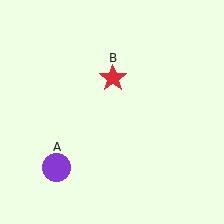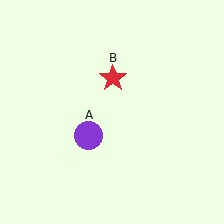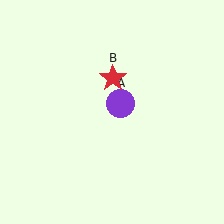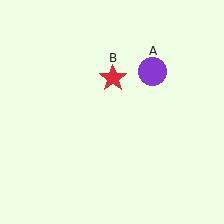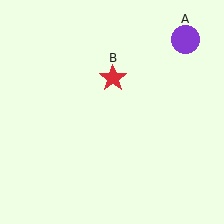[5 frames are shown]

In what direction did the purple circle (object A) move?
The purple circle (object A) moved up and to the right.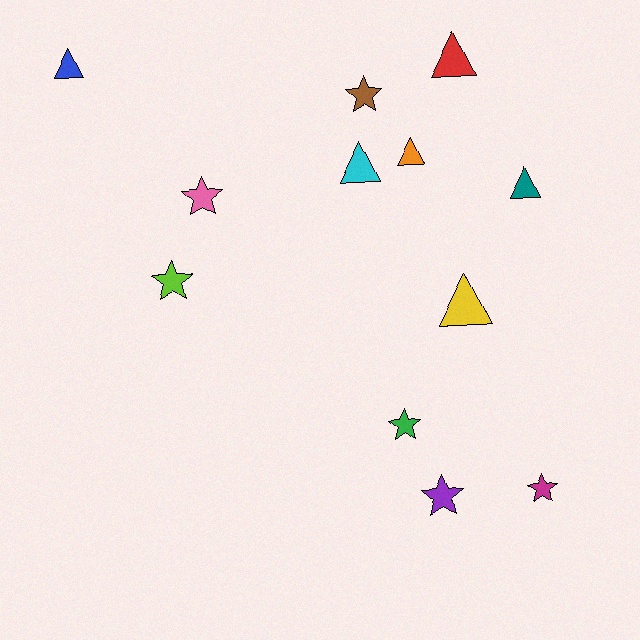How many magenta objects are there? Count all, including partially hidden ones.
There is 1 magenta object.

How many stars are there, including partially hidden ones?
There are 6 stars.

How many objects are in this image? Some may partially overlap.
There are 12 objects.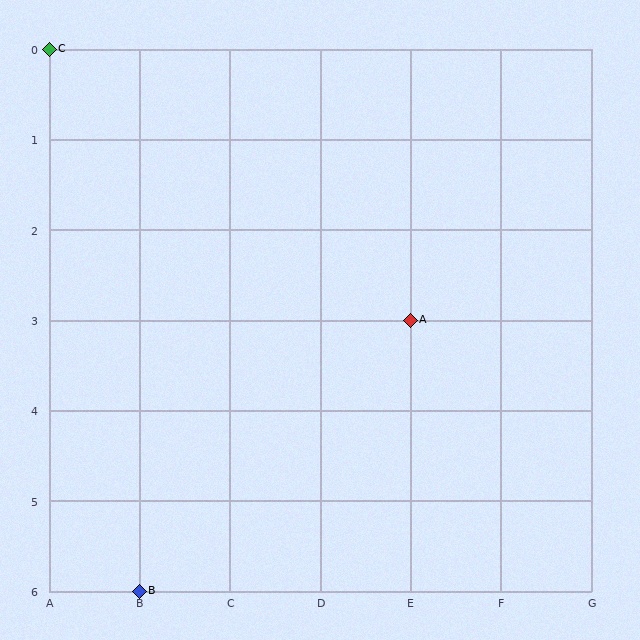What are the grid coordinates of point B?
Point B is at grid coordinates (B, 6).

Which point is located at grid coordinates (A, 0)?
Point C is at (A, 0).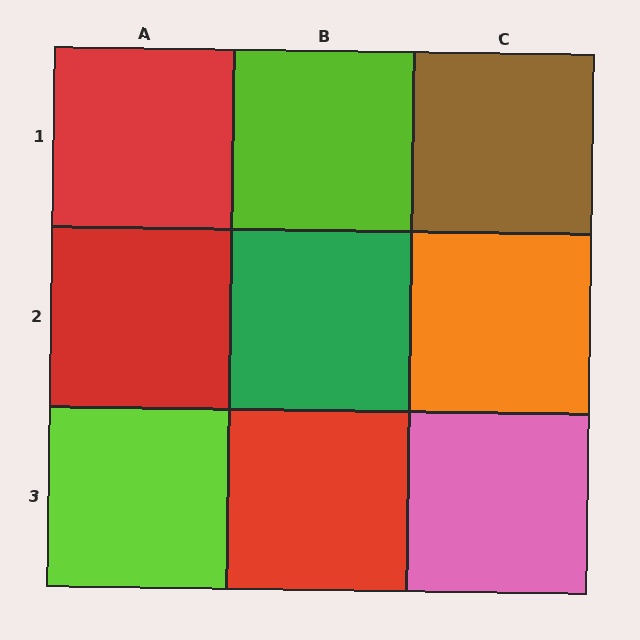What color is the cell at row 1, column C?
Brown.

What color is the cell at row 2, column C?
Orange.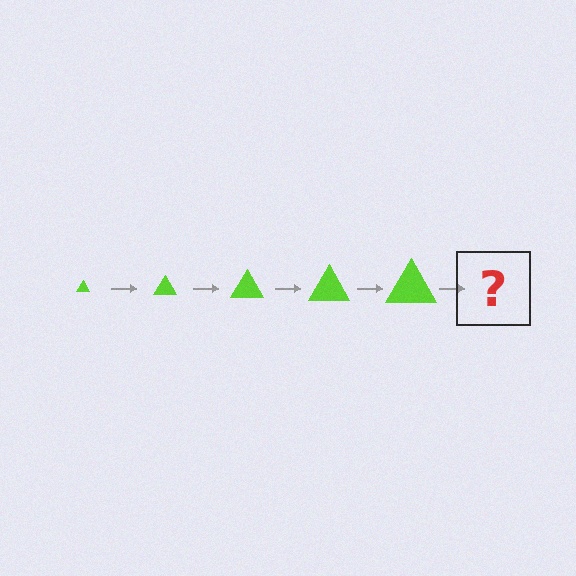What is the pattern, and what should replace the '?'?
The pattern is that the triangle gets progressively larger each step. The '?' should be a lime triangle, larger than the previous one.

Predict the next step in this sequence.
The next step is a lime triangle, larger than the previous one.